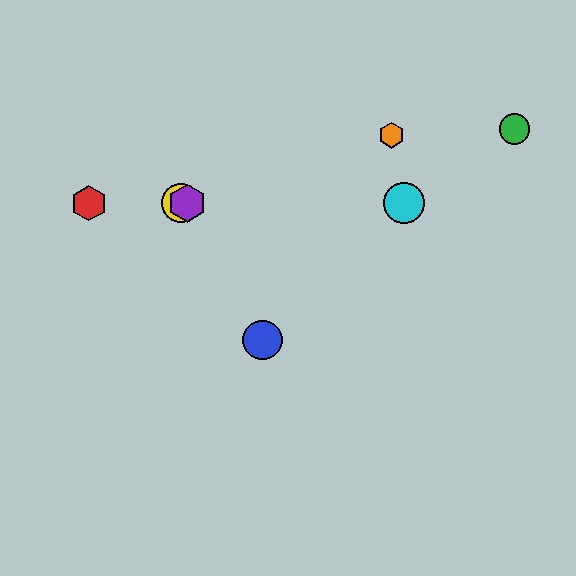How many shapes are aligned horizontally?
4 shapes (the red hexagon, the yellow circle, the purple hexagon, the cyan circle) are aligned horizontally.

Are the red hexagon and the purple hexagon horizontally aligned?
Yes, both are at y≈203.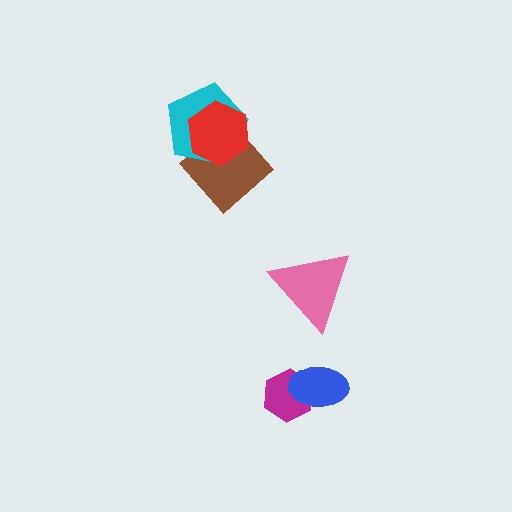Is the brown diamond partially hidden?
Yes, it is partially covered by another shape.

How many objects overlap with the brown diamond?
2 objects overlap with the brown diamond.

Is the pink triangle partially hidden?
No, no other shape covers it.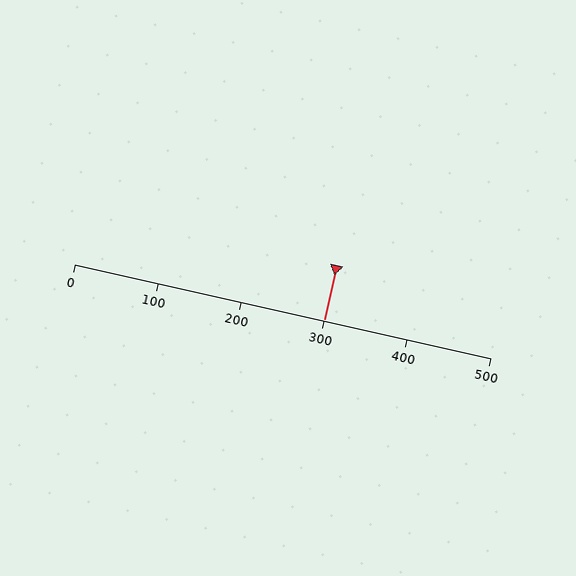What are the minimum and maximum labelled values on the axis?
The axis runs from 0 to 500.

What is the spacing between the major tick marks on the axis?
The major ticks are spaced 100 apart.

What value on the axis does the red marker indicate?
The marker indicates approximately 300.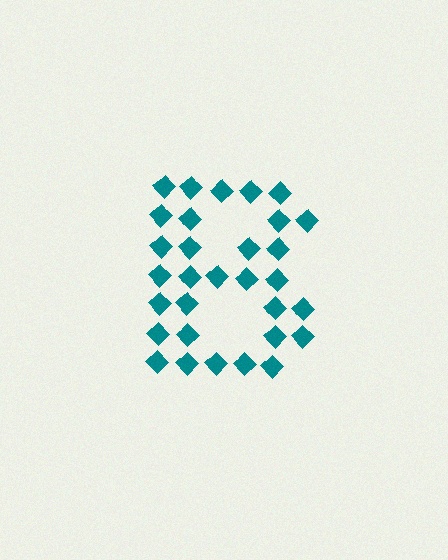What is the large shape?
The large shape is the letter B.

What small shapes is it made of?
It is made of small diamonds.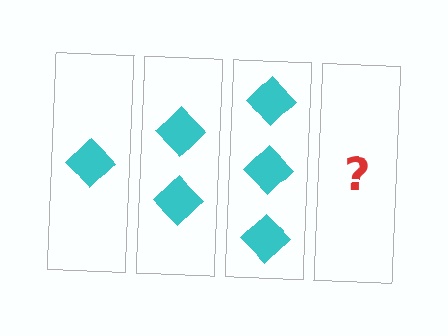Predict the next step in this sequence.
The next step is 4 diamonds.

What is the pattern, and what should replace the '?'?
The pattern is that each step adds one more diamond. The '?' should be 4 diamonds.